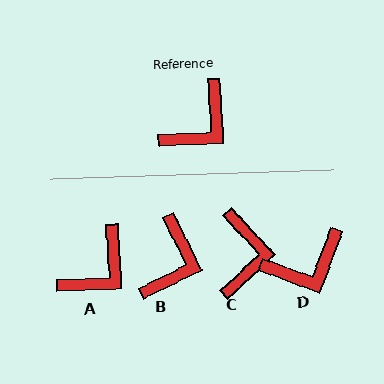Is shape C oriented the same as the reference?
No, it is off by about 40 degrees.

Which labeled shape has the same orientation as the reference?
A.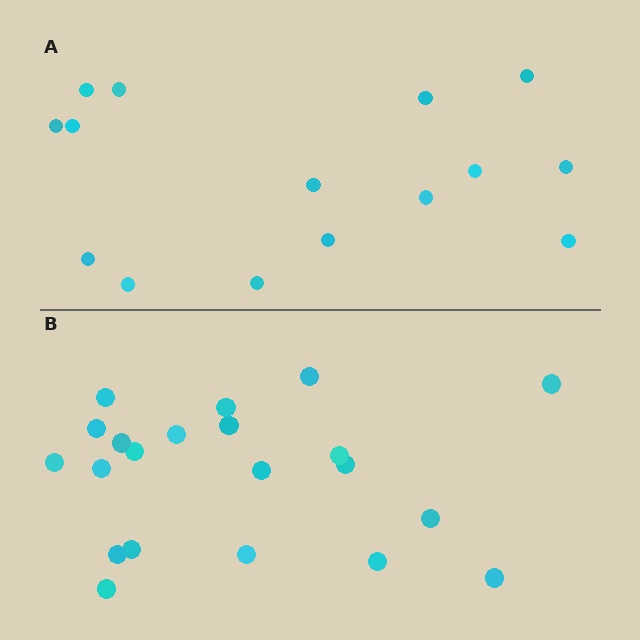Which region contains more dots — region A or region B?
Region B (the bottom region) has more dots.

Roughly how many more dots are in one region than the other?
Region B has about 6 more dots than region A.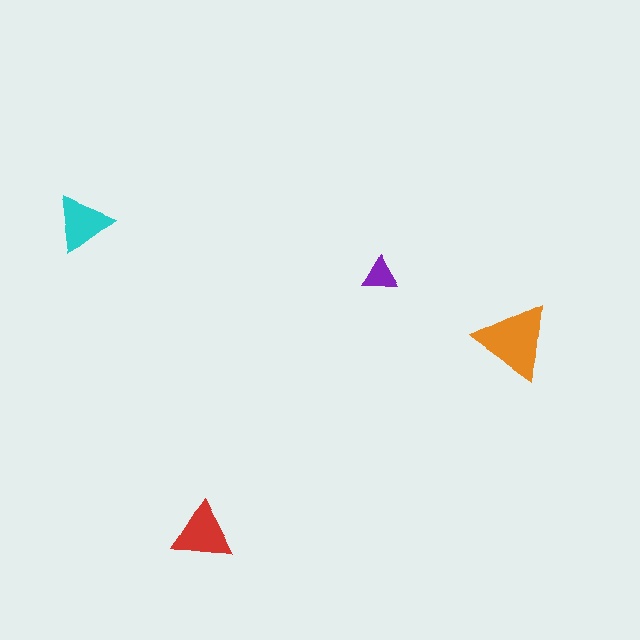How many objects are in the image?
There are 4 objects in the image.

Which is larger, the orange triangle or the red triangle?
The orange one.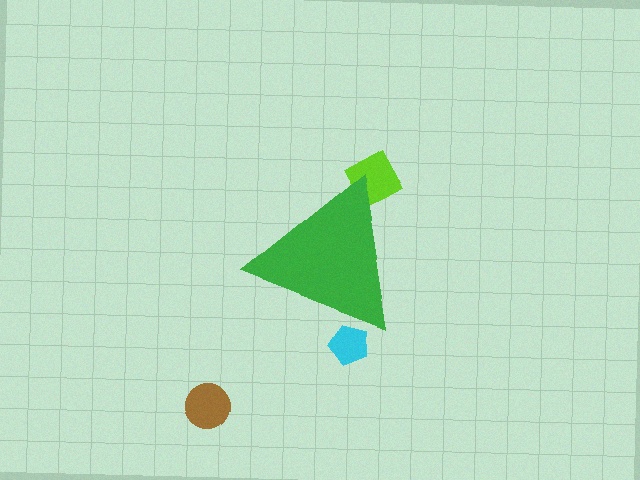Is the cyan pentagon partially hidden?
Yes, the cyan pentagon is partially hidden behind the green triangle.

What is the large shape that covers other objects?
A green triangle.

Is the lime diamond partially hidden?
Yes, the lime diamond is partially hidden behind the green triangle.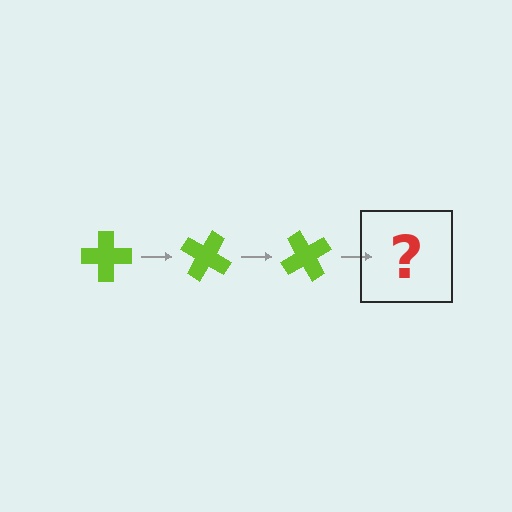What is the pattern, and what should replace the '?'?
The pattern is that the cross rotates 30 degrees each step. The '?' should be a lime cross rotated 90 degrees.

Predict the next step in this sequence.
The next step is a lime cross rotated 90 degrees.